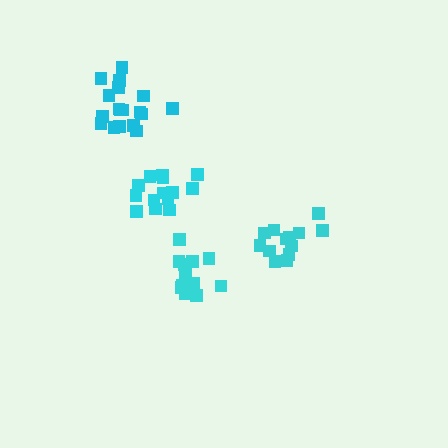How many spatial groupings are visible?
There are 4 spatial groupings.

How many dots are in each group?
Group 1: 14 dots, Group 2: 13 dots, Group 3: 13 dots, Group 4: 18 dots (58 total).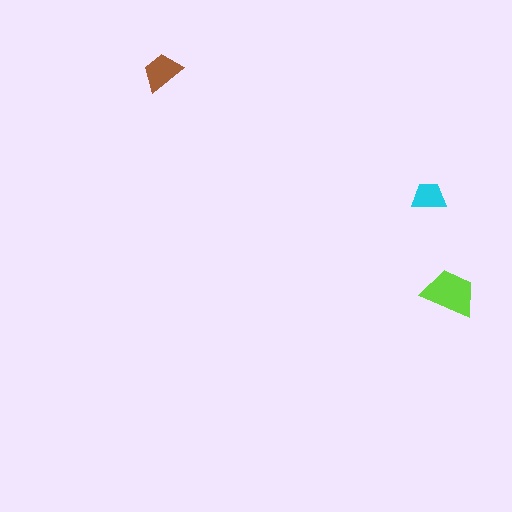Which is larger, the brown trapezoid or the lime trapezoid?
The lime one.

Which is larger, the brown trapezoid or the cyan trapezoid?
The brown one.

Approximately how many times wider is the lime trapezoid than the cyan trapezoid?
About 1.5 times wider.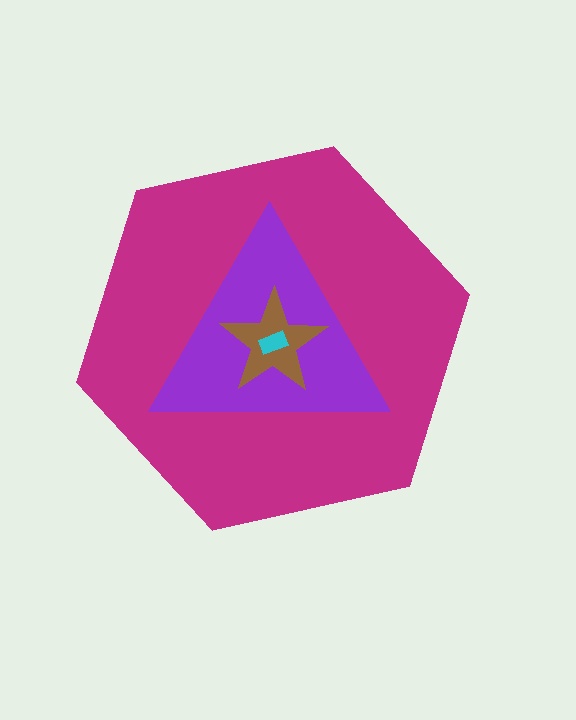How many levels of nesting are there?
4.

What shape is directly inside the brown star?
The cyan rectangle.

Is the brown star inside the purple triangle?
Yes.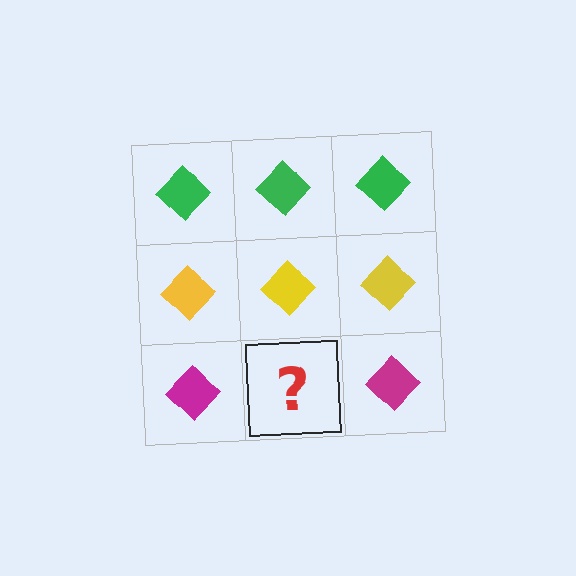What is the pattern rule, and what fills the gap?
The rule is that each row has a consistent color. The gap should be filled with a magenta diamond.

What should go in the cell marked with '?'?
The missing cell should contain a magenta diamond.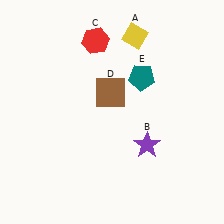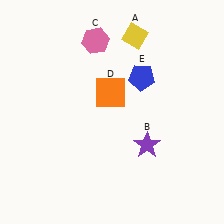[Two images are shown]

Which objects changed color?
C changed from red to pink. D changed from brown to orange. E changed from teal to blue.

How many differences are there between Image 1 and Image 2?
There are 3 differences between the two images.